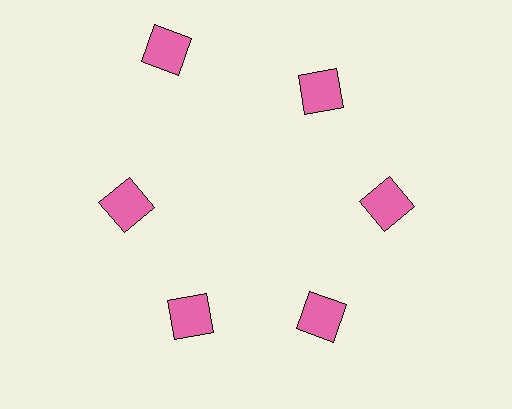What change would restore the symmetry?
The symmetry would be restored by moving it inward, back onto the ring so that all 6 squares sit at equal angles and equal distance from the center.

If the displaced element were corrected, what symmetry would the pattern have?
It would have 6-fold rotational symmetry — the pattern would map onto itself every 60 degrees.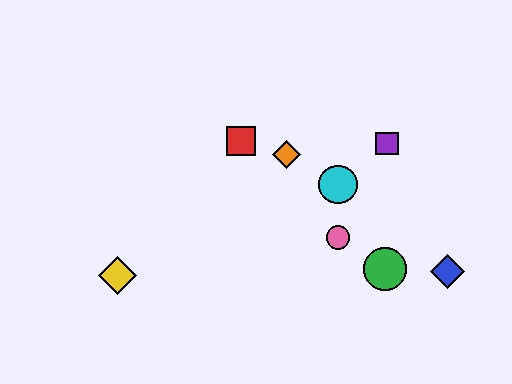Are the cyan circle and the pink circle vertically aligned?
Yes, both are at x≈338.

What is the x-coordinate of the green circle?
The green circle is at x≈385.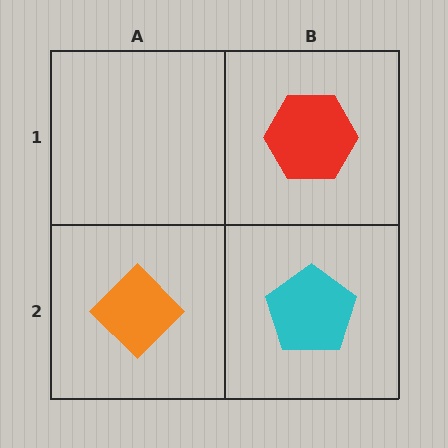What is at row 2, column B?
A cyan pentagon.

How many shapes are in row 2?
2 shapes.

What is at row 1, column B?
A red hexagon.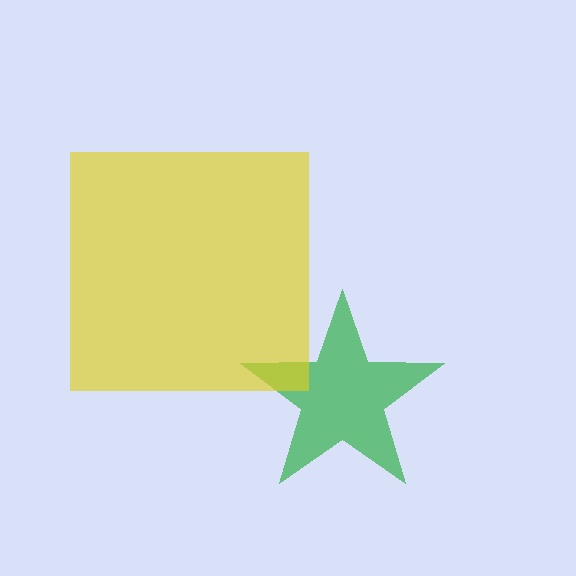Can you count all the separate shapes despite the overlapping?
Yes, there are 2 separate shapes.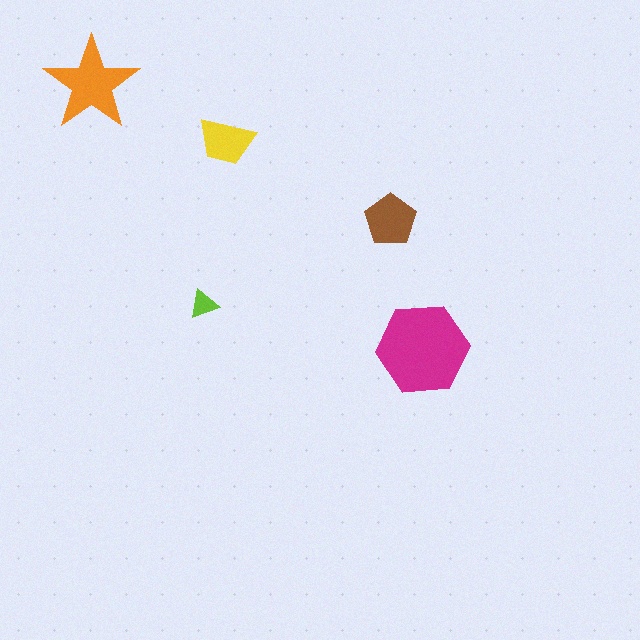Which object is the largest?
The magenta hexagon.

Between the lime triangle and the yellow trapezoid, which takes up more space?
The yellow trapezoid.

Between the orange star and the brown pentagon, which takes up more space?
The orange star.